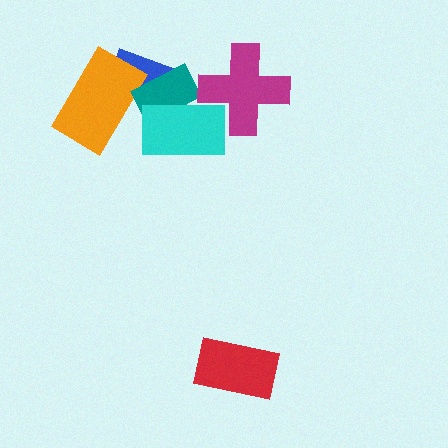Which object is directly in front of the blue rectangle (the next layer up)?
The orange rectangle is directly in front of the blue rectangle.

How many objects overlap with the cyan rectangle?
2 objects overlap with the cyan rectangle.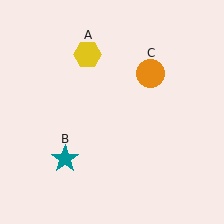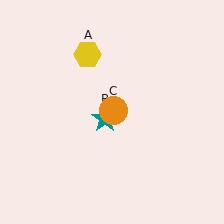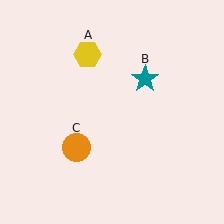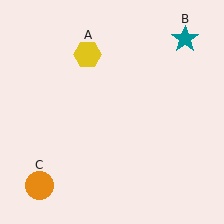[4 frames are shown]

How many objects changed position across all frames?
2 objects changed position: teal star (object B), orange circle (object C).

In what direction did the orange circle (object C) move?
The orange circle (object C) moved down and to the left.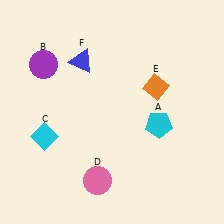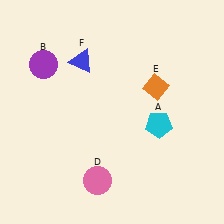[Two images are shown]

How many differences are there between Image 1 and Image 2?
There is 1 difference between the two images.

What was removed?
The cyan diamond (C) was removed in Image 2.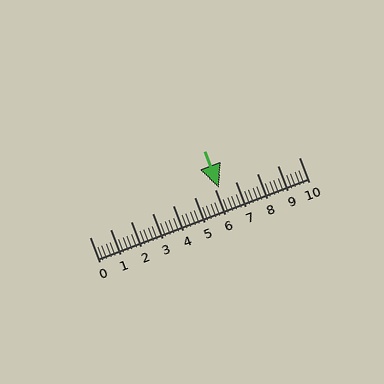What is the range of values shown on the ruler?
The ruler shows values from 0 to 10.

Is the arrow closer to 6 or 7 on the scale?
The arrow is closer to 6.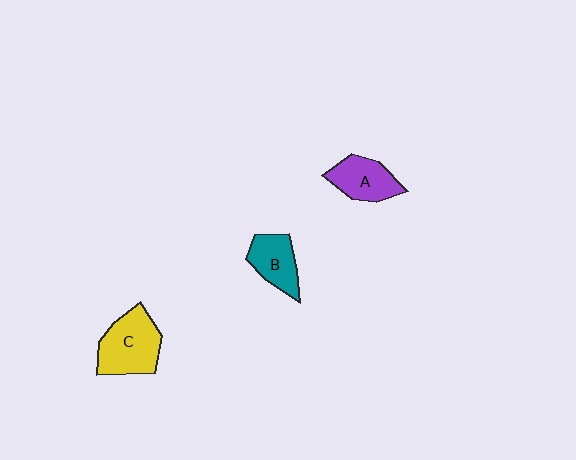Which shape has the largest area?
Shape C (yellow).